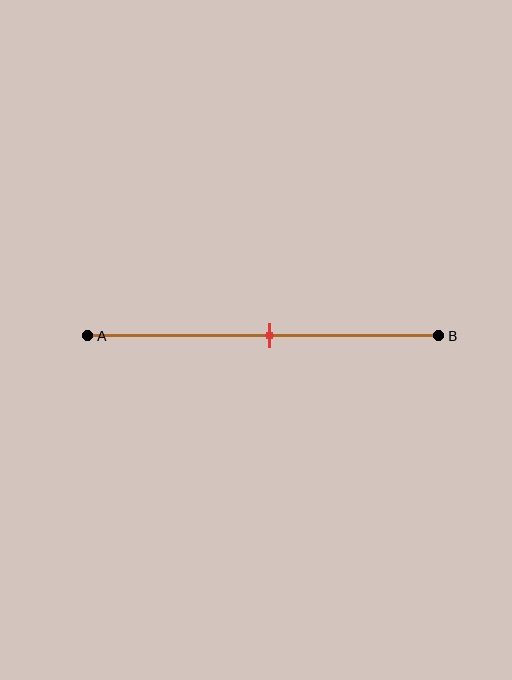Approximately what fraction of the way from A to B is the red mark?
The red mark is approximately 50% of the way from A to B.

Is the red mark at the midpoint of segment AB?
Yes, the mark is approximately at the midpoint.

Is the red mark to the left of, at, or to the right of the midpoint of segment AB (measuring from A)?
The red mark is approximately at the midpoint of segment AB.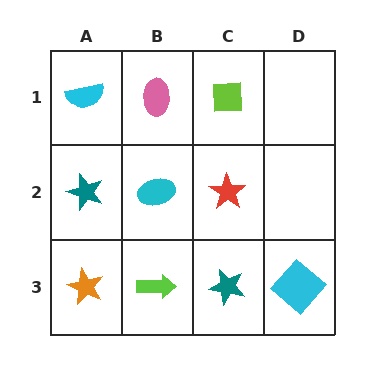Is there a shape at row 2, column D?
No, that cell is empty.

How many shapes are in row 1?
3 shapes.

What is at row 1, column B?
A pink ellipse.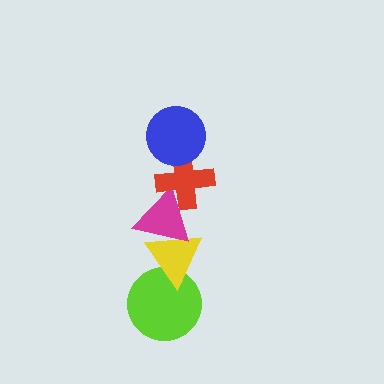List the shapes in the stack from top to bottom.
From top to bottom: the blue circle, the red cross, the magenta triangle, the yellow triangle, the lime circle.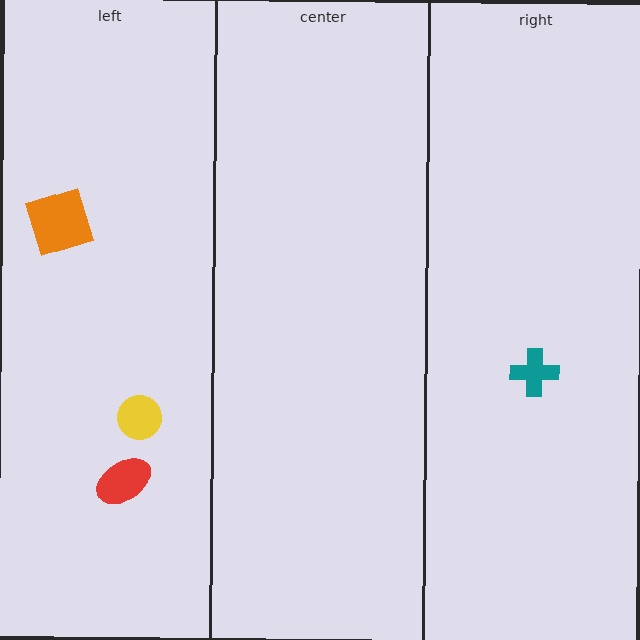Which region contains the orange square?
The left region.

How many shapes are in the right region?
1.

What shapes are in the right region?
The teal cross.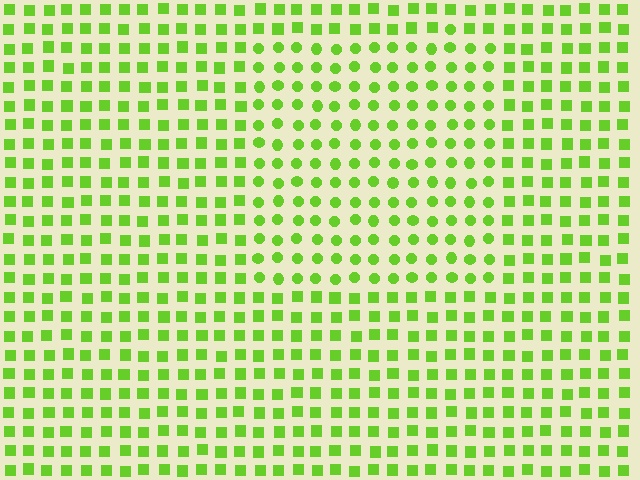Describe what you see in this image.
The image is filled with small lime elements arranged in a uniform grid. A rectangle-shaped region contains circles, while the surrounding area contains squares. The boundary is defined purely by the change in element shape.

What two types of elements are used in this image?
The image uses circles inside the rectangle region and squares outside it.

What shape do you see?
I see a rectangle.